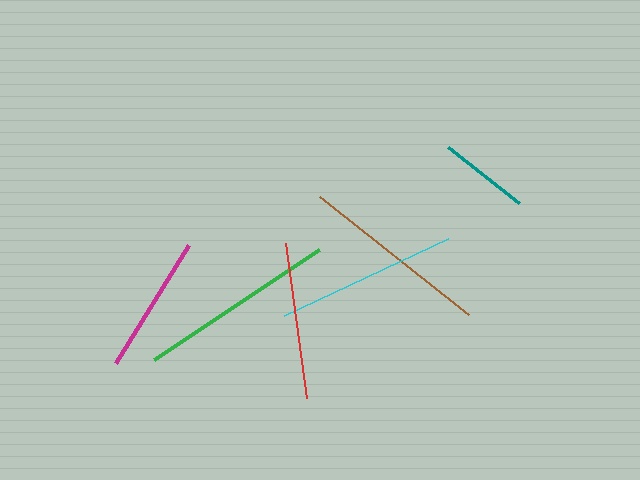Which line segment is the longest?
The green line is the longest at approximately 199 pixels.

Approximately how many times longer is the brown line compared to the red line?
The brown line is approximately 1.2 times the length of the red line.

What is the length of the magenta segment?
The magenta segment is approximately 139 pixels long.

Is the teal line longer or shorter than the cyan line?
The cyan line is longer than the teal line.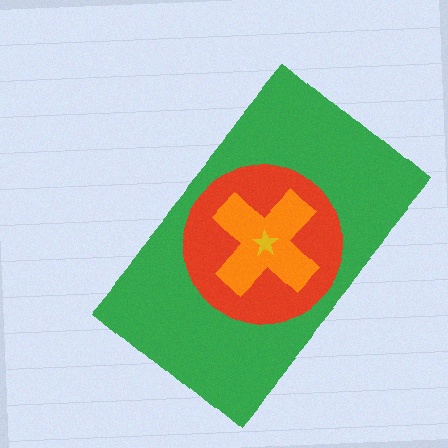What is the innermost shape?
The yellow star.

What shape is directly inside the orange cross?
The yellow star.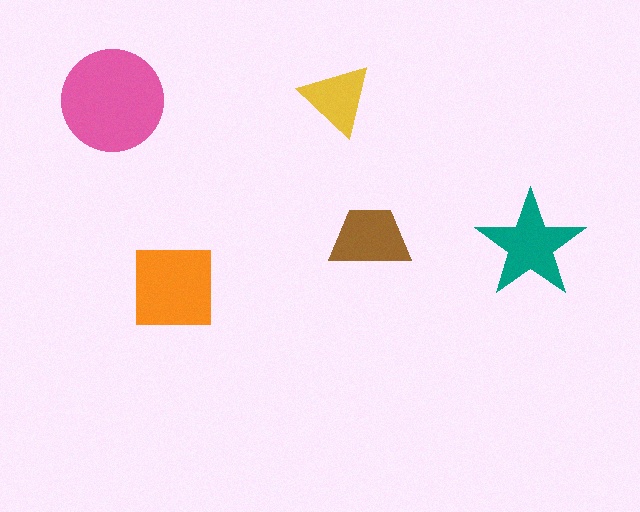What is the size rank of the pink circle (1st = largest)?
1st.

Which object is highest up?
The yellow triangle is topmost.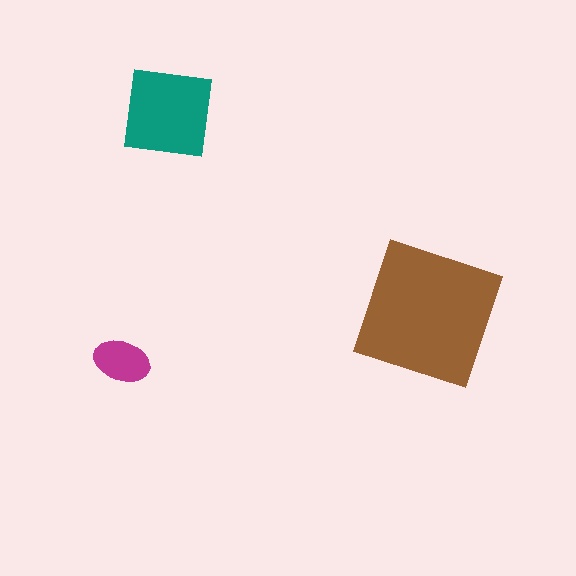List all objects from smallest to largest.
The magenta ellipse, the teal square, the brown square.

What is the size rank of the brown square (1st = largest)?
1st.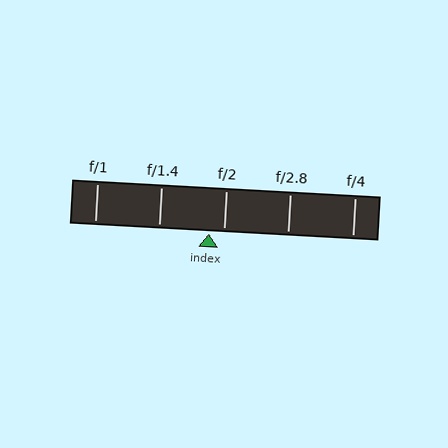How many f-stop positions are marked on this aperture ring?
There are 5 f-stop positions marked.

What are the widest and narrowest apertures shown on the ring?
The widest aperture shown is f/1 and the narrowest is f/4.